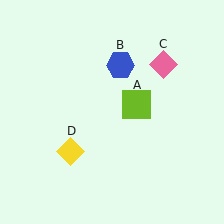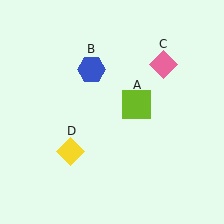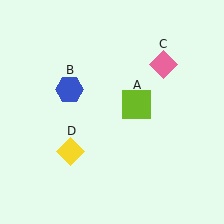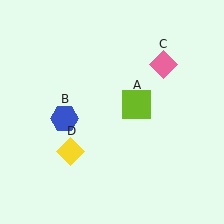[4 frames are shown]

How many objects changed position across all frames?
1 object changed position: blue hexagon (object B).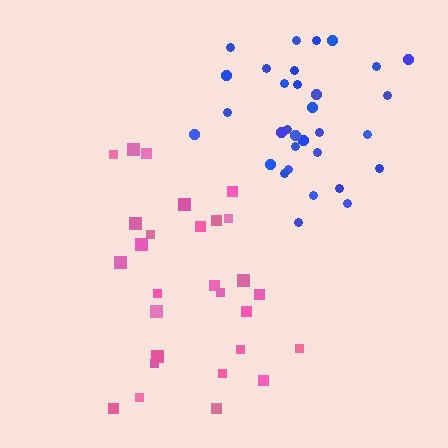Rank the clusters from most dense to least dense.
blue, pink.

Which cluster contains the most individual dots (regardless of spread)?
Blue (32).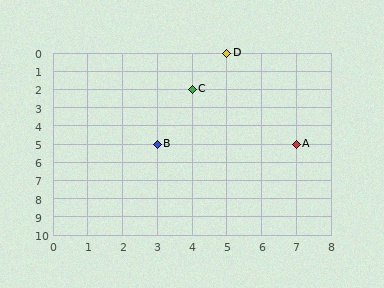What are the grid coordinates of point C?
Point C is at grid coordinates (4, 2).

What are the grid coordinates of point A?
Point A is at grid coordinates (7, 5).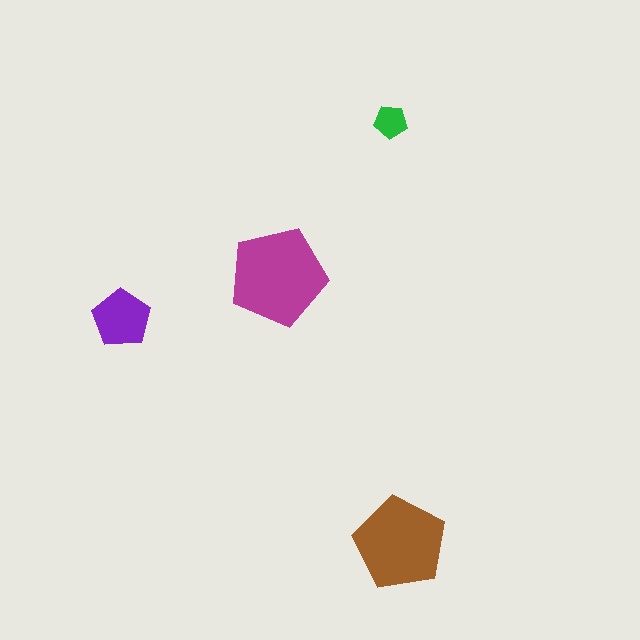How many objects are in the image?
There are 4 objects in the image.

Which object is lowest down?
The brown pentagon is bottommost.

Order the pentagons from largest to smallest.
the magenta one, the brown one, the purple one, the green one.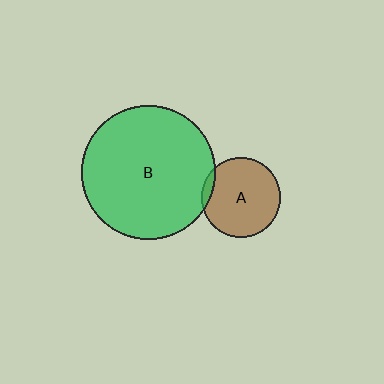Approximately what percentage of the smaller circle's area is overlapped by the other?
Approximately 5%.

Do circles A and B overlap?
Yes.